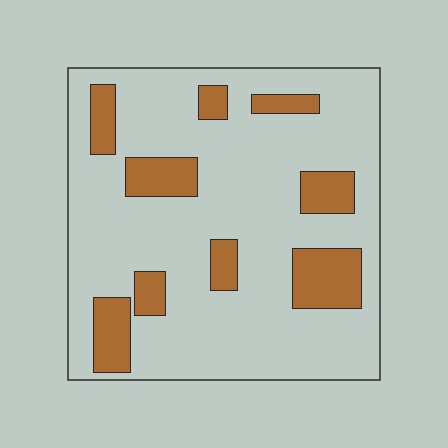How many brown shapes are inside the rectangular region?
9.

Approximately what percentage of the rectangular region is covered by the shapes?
Approximately 20%.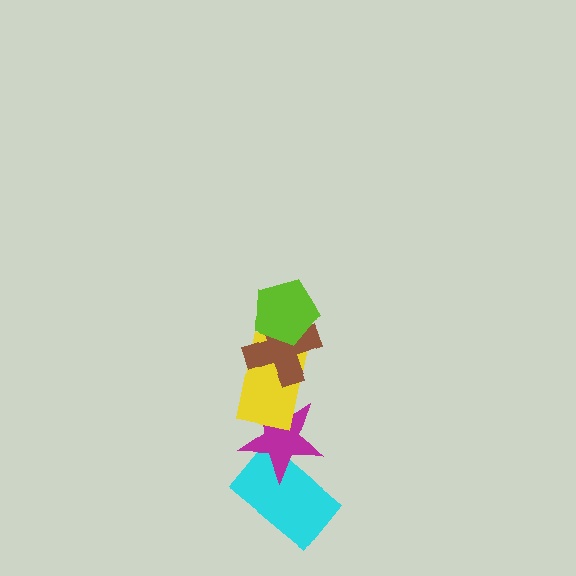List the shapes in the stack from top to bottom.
From top to bottom: the lime pentagon, the brown cross, the yellow rectangle, the magenta star, the cyan rectangle.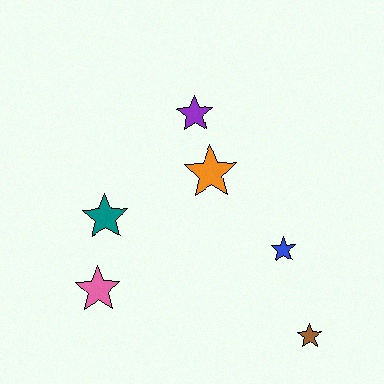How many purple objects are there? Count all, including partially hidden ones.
There is 1 purple object.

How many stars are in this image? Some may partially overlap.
There are 6 stars.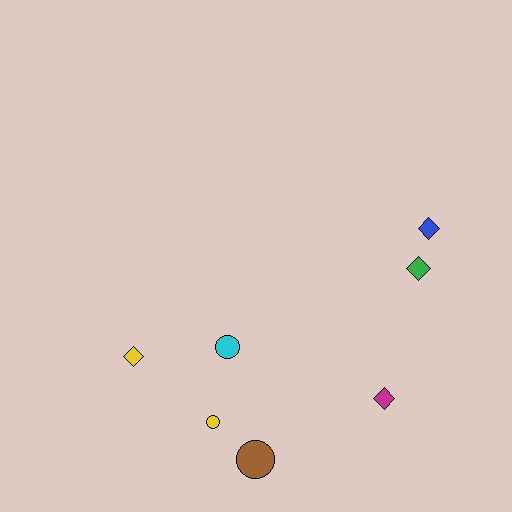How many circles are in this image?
There are 3 circles.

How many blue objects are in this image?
There is 1 blue object.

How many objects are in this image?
There are 7 objects.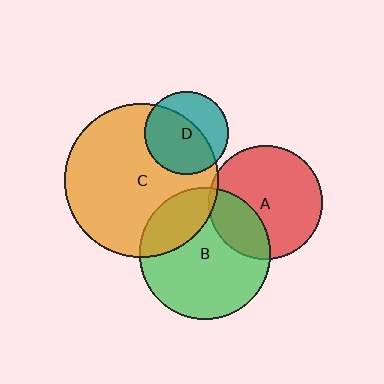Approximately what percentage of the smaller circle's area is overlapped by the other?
Approximately 5%.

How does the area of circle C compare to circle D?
Approximately 3.4 times.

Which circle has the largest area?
Circle C (orange).